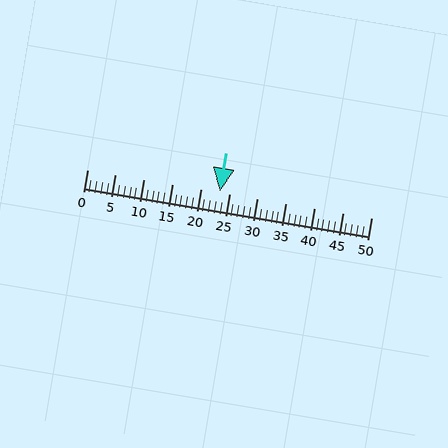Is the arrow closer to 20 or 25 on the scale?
The arrow is closer to 25.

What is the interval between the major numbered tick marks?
The major tick marks are spaced 5 units apart.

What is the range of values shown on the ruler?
The ruler shows values from 0 to 50.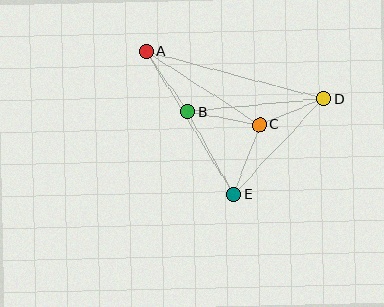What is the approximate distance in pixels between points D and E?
The distance between D and E is approximately 131 pixels.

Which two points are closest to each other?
Points C and D are closest to each other.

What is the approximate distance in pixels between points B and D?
The distance between B and D is approximately 136 pixels.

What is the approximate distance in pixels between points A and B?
The distance between A and B is approximately 74 pixels.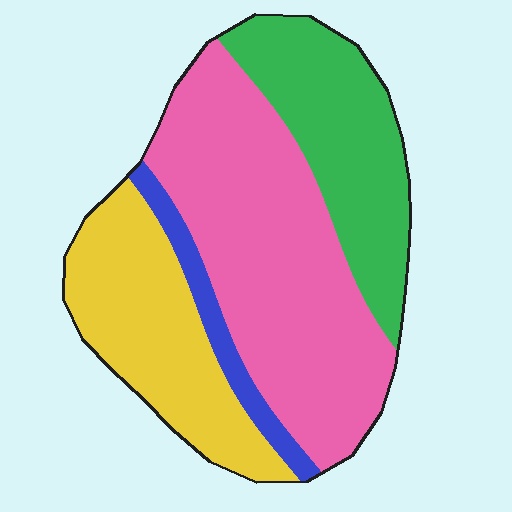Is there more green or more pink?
Pink.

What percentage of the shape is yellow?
Yellow takes up about one quarter (1/4) of the shape.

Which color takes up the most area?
Pink, at roughly 45%.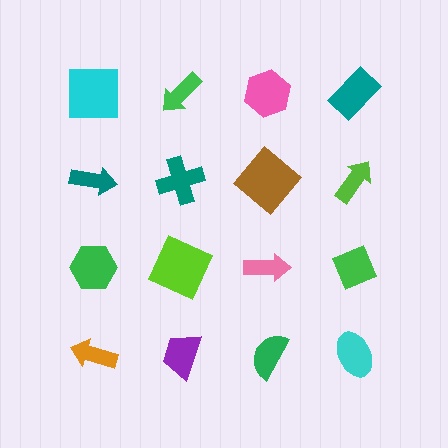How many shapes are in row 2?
4 shapes.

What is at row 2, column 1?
A teal arrow.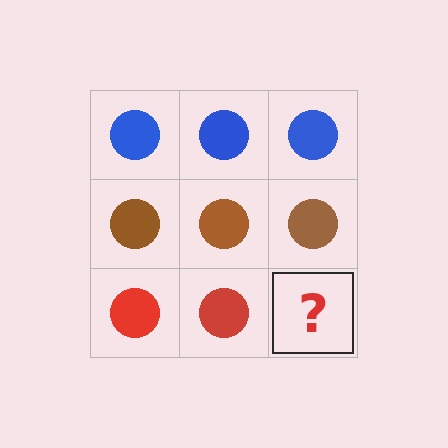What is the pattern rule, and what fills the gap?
The rule is that each row has a consistent color. The gap should be filled with a red circle.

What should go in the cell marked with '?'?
The missing cell should contain a red circle.